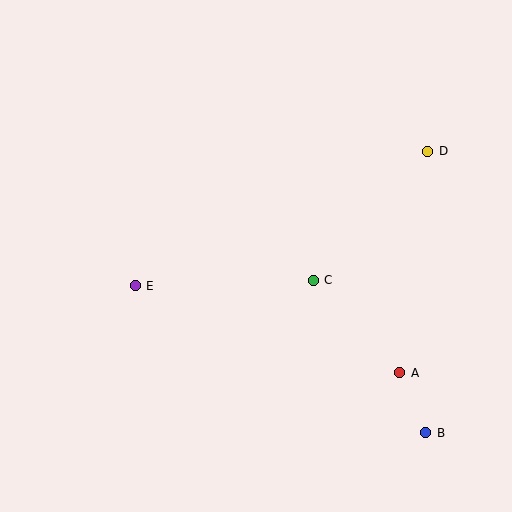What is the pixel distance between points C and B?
The distance between C and B is 189 pixels.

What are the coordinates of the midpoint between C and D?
The midpoint between C and D is at (371, 216).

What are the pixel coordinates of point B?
Point B is at (426, 433).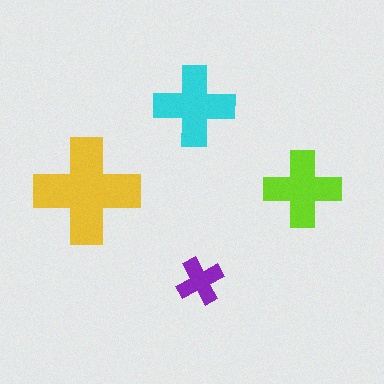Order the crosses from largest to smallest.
the yellow one, the cyan one, the lime one, the purple one.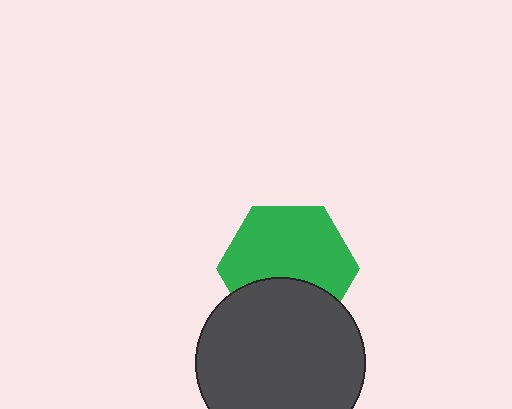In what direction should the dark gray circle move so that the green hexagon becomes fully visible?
The dark gray circle should move down. That is the shortest direction to clear the overlap and leave the green hexagon fully visible.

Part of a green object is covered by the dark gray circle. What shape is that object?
It is a hexagon.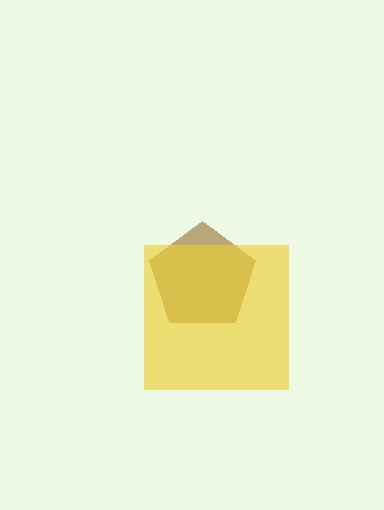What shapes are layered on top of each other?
The layered shapes are: a brown pentagon, a yellow square.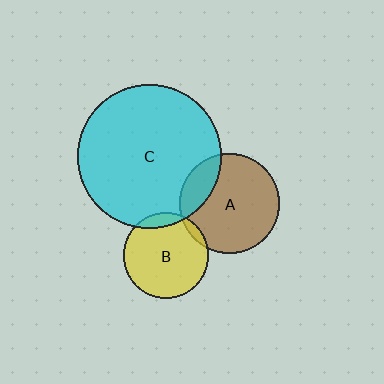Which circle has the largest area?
Circle C (cyan).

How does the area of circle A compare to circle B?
Approximately 1.4 times.